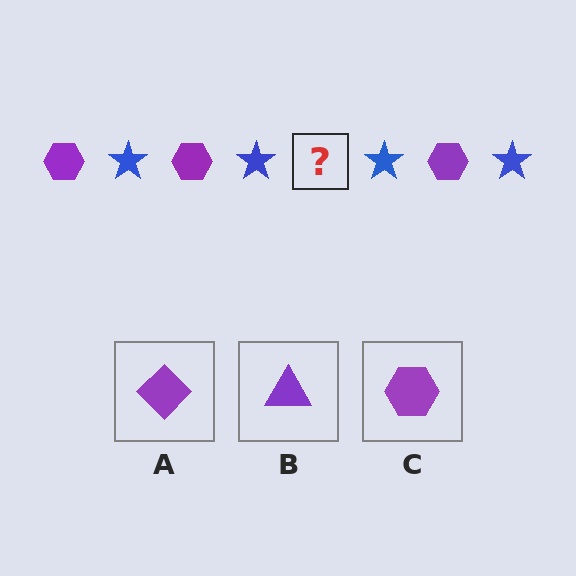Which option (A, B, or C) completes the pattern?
C.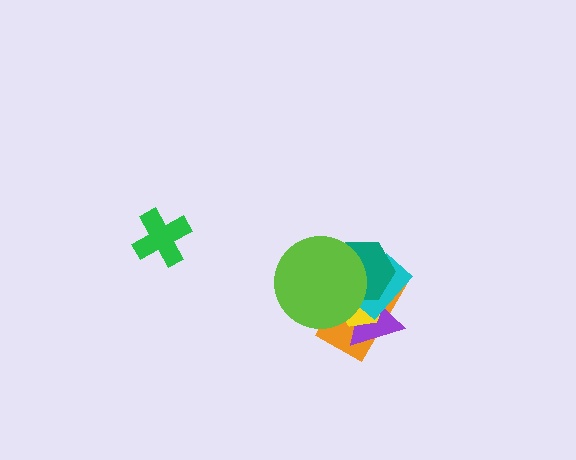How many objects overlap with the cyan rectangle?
5 objects overlap with the cyan rectangle.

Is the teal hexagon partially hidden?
Yes, it is partially covered by another shape.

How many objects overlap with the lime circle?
5 objects overlap with the lime circle.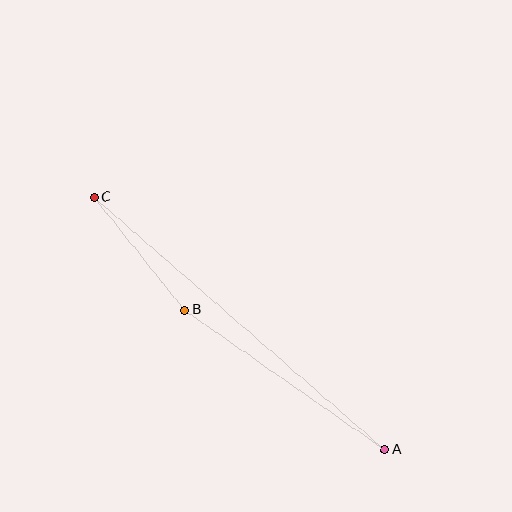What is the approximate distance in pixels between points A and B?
The distance between A and B is approximately 244 pixels.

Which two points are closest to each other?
Points B and C are closest to each other.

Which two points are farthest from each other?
Points A and C are farthest from each other.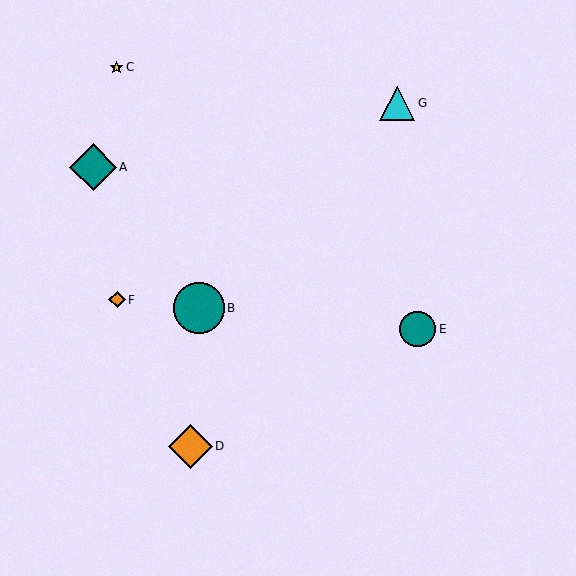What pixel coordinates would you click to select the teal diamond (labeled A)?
Click at (93, 167) to select the teal diamond A.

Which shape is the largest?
The teal circle (labeled B) is the largest.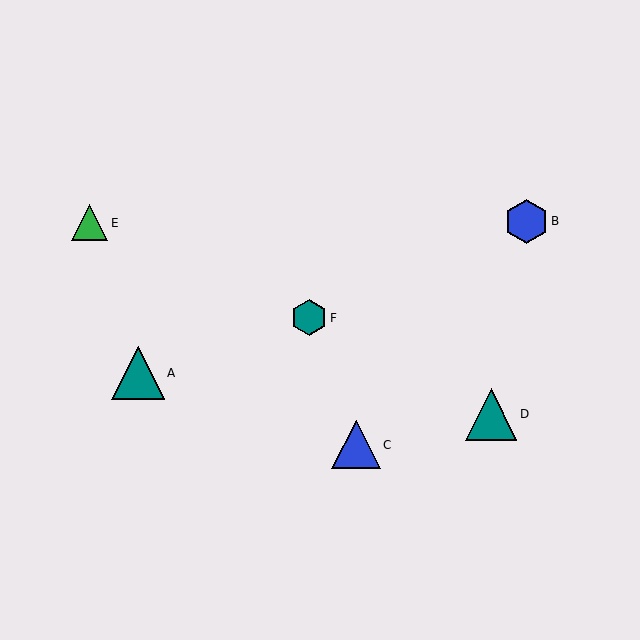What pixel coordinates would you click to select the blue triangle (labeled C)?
Click at (356, 445) to select the blue triangle C.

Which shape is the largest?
The teal triangle (labeled A) is the largest.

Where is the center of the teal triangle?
The center of the teal triangle is at (491, 415).